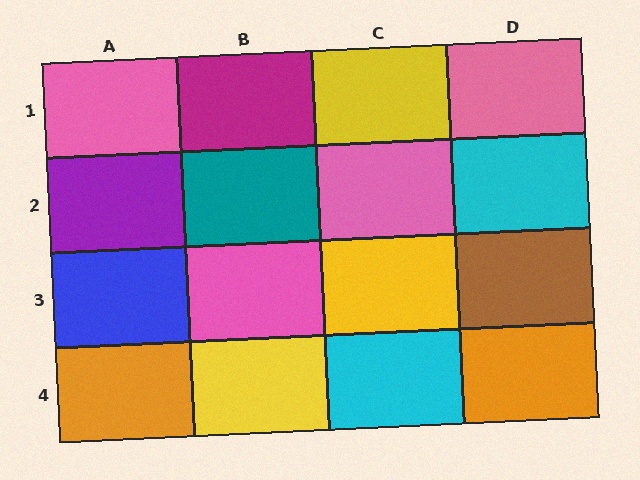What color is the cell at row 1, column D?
Pink.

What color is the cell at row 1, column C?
Yellow.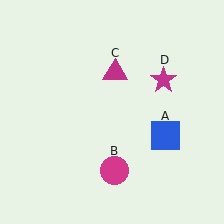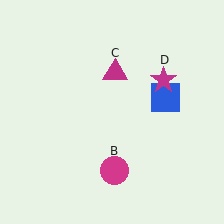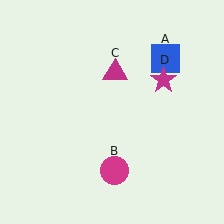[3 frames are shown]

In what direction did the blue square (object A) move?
The blue square (object A) moved up.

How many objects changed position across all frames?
1 object changed position: blue square (object A).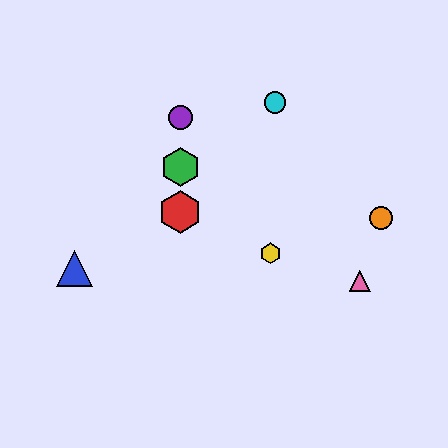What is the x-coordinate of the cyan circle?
The cyan circle is at x≈275.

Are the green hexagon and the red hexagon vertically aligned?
Yes, both are at x≈180.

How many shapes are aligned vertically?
3 shapes (the red hexagon, the green hexagon, the purple circle) are aligned vertically.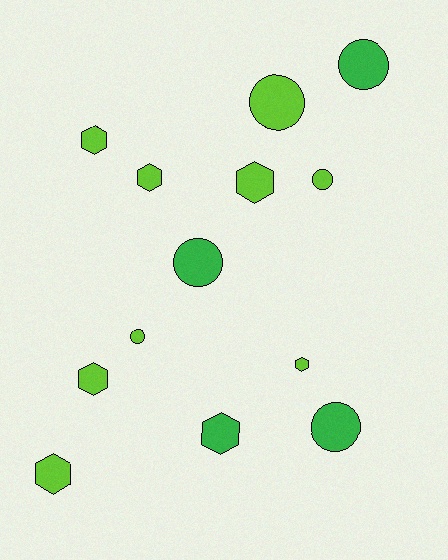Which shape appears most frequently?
Hexagon, with 7 objects.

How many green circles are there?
There are 3 green circles.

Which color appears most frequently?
Lime, with 9 objects.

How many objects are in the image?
There are 13 objects.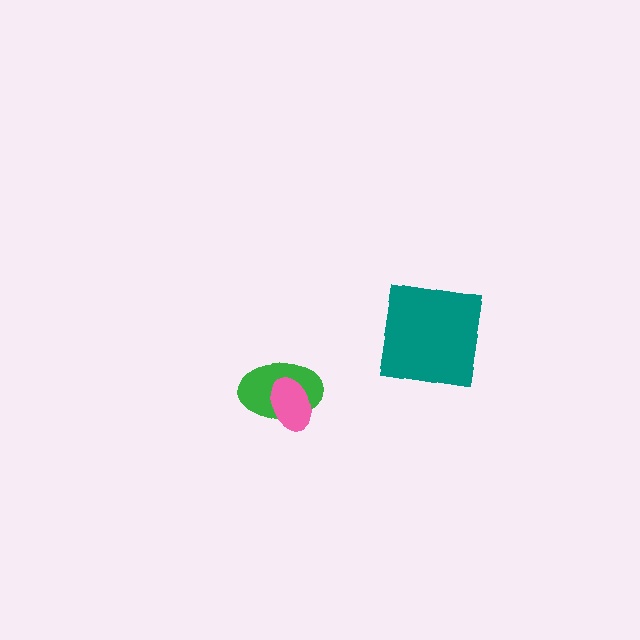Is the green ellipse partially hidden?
Yes, it is partially covered by another shape.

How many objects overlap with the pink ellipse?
1 object overlaps with the pink ellipse.